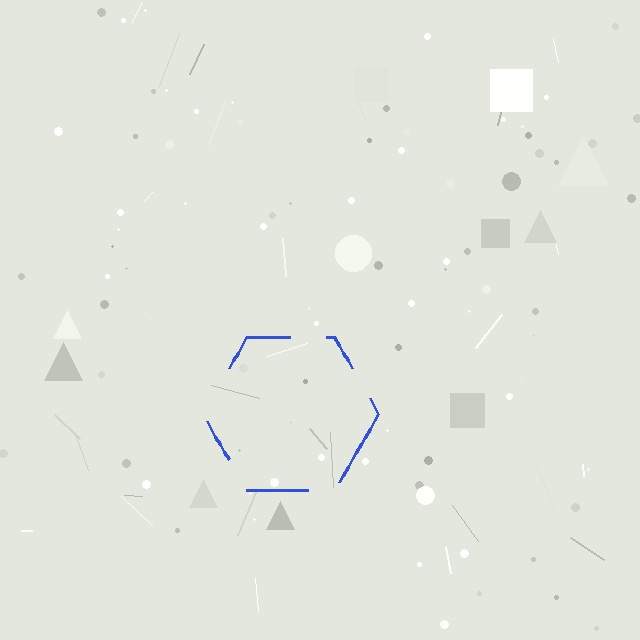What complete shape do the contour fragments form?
The contour fragments form a hexagon.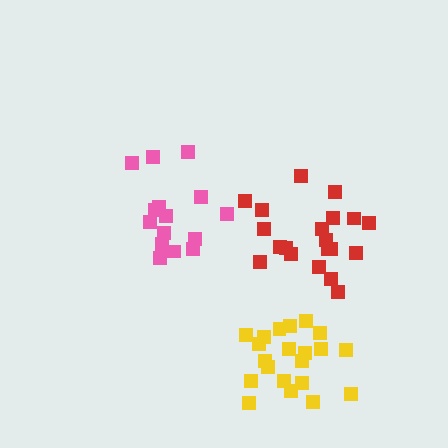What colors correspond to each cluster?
The clusters are colored: red, pink, yellow.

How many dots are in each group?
Group 1: 20 dots, Group 2: 15 dots, Group 3: 21 dots (56 total).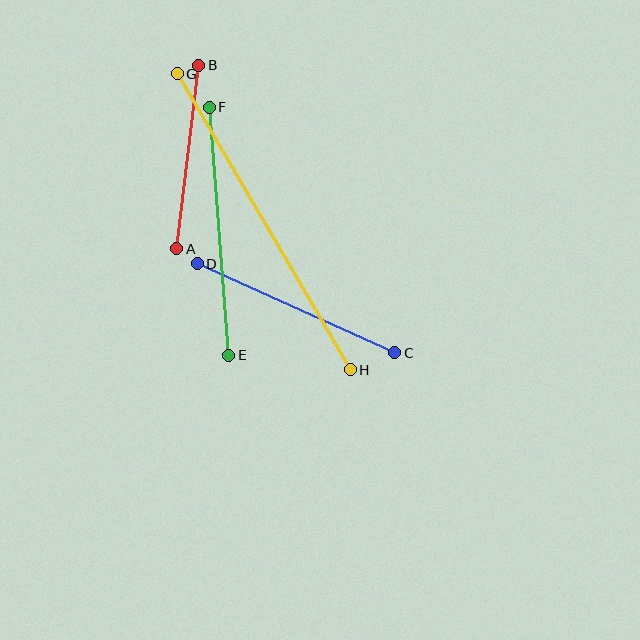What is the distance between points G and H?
The distance is approximately 343 pixels.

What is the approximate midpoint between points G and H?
The midpoint is at approximately (264, 222) pixels.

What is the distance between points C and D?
The distance is approximately 216 pixels.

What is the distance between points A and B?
The distance is approximately 185 pixels.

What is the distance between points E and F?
The distance is approximately 249 pixels.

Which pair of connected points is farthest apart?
Points G and H are farthest apart.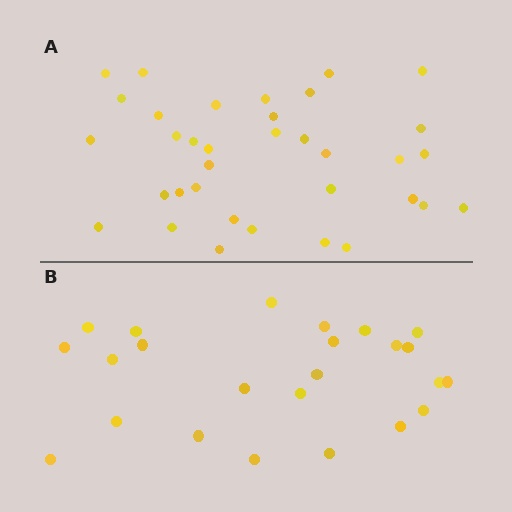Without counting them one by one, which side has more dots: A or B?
Region A (the top region) has more dots.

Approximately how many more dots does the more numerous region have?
Region A has roughly 12 or so more dots than region B.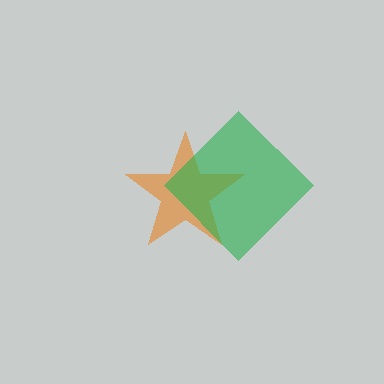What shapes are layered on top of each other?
The layered shapes are: an orange star, a green diamond.